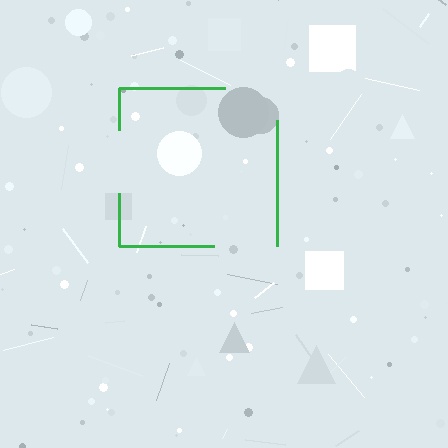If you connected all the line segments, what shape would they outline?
They would outline a square.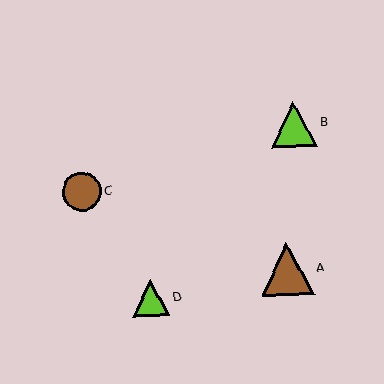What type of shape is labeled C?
Shape C is a brown circle.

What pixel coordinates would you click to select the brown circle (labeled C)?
Click at (82, 192) to select the brown circle C.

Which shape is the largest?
The brown triangle (labeled A) is the largest.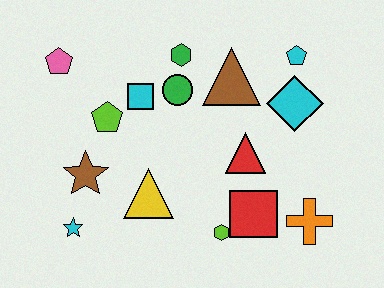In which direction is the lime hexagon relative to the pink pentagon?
The lime hexagon is below the pink pentagon.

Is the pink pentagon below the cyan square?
No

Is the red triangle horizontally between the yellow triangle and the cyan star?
No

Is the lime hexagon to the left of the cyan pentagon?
Yes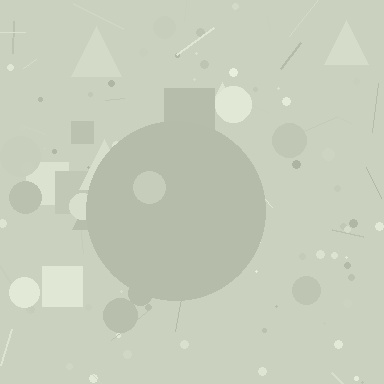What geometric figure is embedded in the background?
A circle is embedded in the background.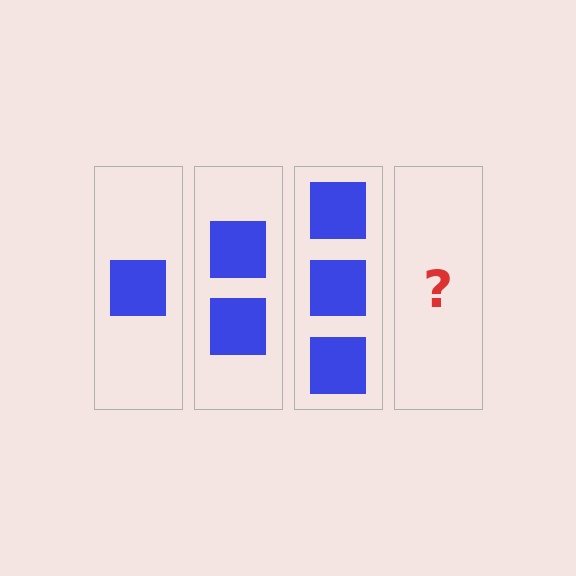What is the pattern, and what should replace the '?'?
The pattern is that each step adds one more square. The '?' should be 4 squares.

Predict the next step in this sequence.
The next step is 4 squares.